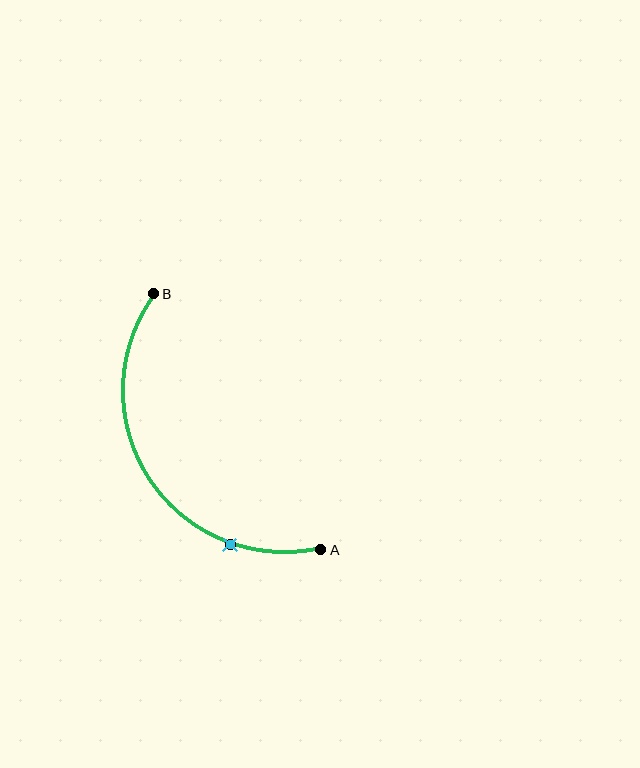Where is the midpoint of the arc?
The arc midpoint is the point on the curve farthest from the straight line joining A and B. It sits to the left of that line.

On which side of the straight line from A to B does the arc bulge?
The arc bulges to the left of the straight line connecting A and B.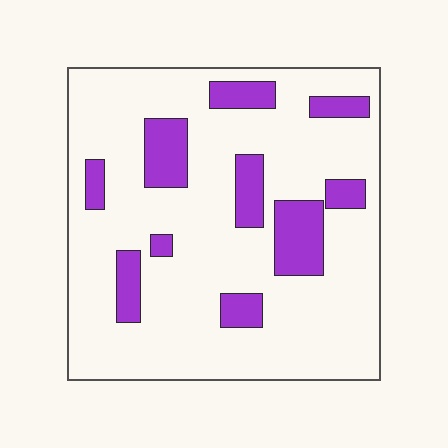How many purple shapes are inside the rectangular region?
10.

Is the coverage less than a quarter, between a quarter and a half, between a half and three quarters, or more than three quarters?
Less than a quarter.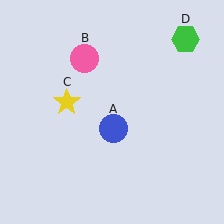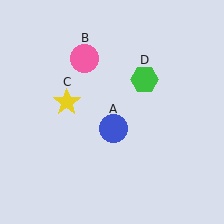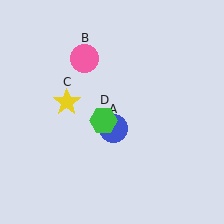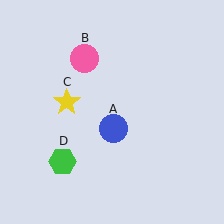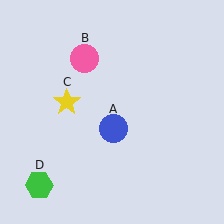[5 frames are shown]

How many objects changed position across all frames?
1 object changed position: green hexagon (object D).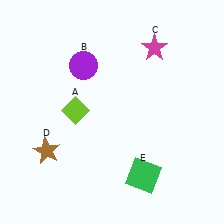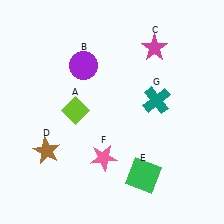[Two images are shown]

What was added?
A pink star (F), a teal cross (G) were added in Image 2.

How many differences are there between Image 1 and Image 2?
There are 2 differences between the two images.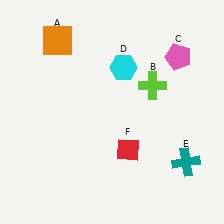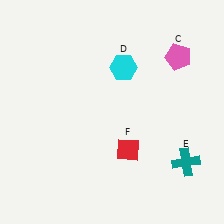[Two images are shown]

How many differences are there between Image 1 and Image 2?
There are 2 differences between the two images.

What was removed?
The lime cross (B), the orange square (A) were removed in Image 2.